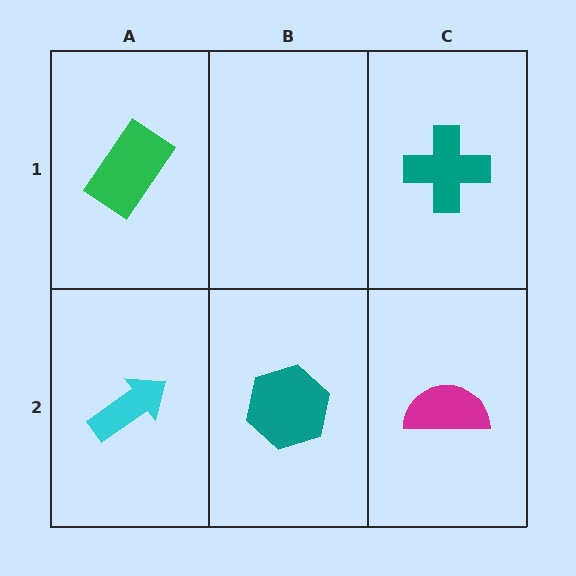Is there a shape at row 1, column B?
No, that cell is empty.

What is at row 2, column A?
A cyan arrow.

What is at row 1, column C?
A teal cross.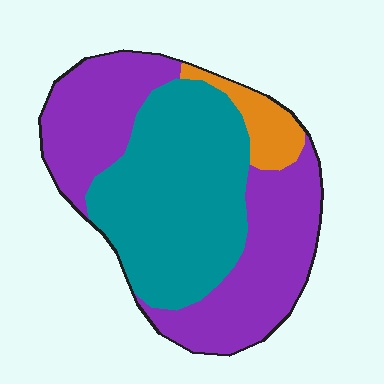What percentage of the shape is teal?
Teal covers roughly 45% of the shape.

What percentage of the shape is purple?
Purple covers 48% of the shape.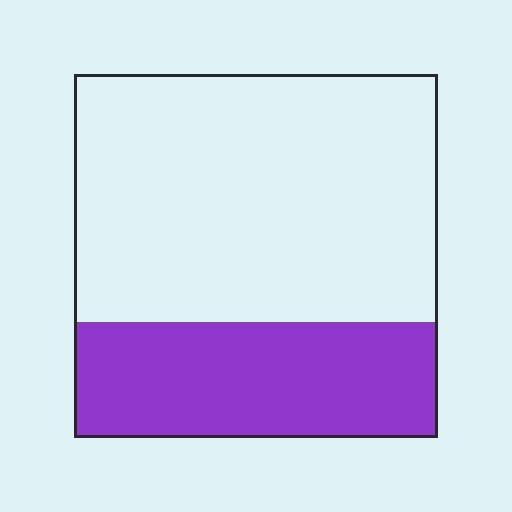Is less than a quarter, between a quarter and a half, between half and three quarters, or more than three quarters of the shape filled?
Between a quarter and a half.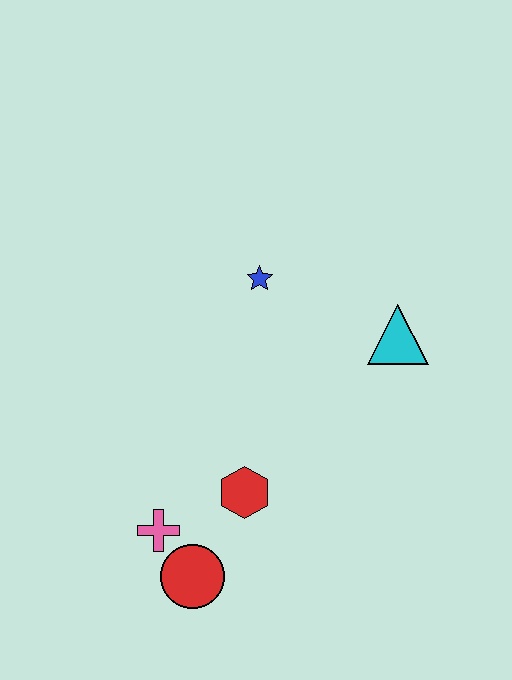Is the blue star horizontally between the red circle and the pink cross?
No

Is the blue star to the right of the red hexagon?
Yes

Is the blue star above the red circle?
Yes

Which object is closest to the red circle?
The pink cross is closest to the red circle.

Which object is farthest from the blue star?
The red circle is farthest from the blue star.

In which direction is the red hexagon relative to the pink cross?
The red hexagon is to the right of the pink cross.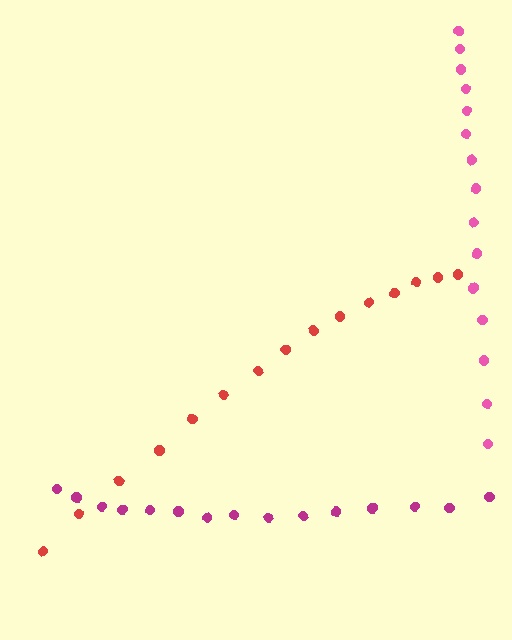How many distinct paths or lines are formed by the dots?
There are 3 distinct paths.